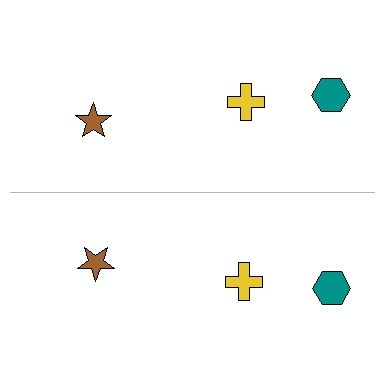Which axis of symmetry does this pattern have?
The pattern has a horizontal axis of symmetry running through the center of the image.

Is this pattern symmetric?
Yes, this pattern has bilateral (reflection) symmetry.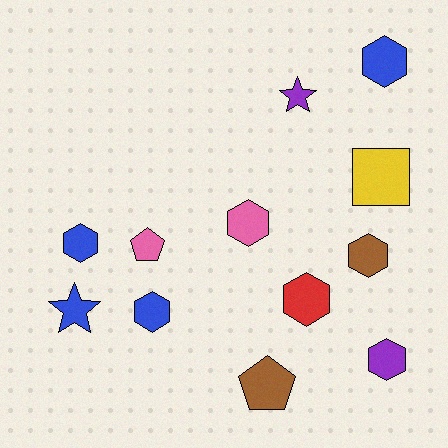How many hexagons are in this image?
There are 7 hexagons.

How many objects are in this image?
There are 12 objects.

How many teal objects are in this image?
There are no teal objects.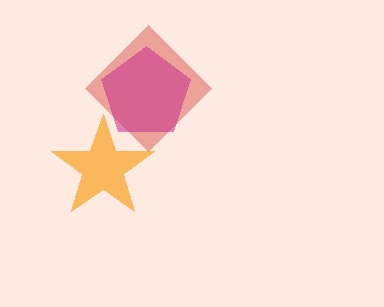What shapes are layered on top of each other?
The layered shapes are: an orange star, a red diamond, a magenta pentagon.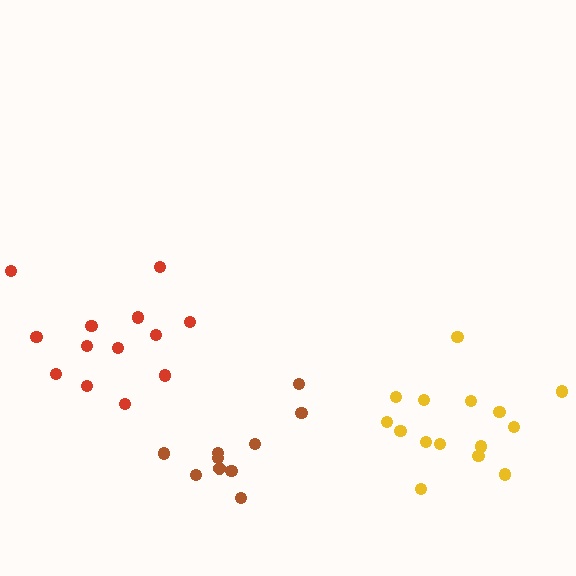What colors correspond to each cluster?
The clusters are colored: yellow, red, brown.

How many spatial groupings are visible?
There are 3 spatial groupings.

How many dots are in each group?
Group 1: 15 dots, Group 2: 13 dots, Group 3: 10 dots (38 total).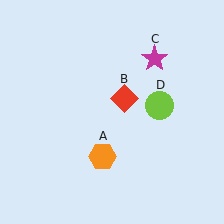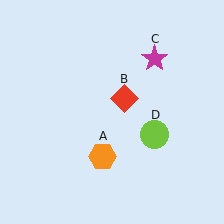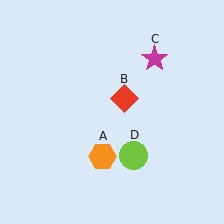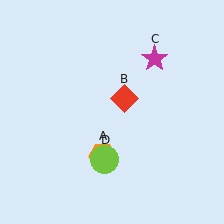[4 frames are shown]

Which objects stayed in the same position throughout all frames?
Orange hexagon (object A) and red diamond (object B) and magenta star (object C) remained stationary.